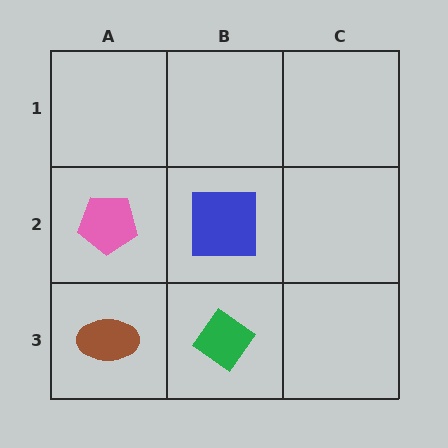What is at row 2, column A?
A pink pentagon.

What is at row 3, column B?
A green diamond.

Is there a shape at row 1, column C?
No, that cell is empty.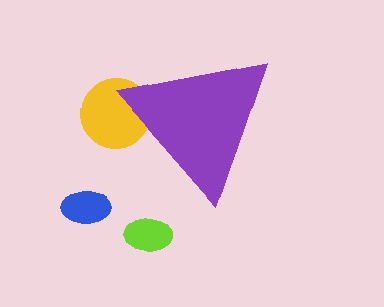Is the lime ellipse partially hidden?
No, the lime ellipse is fully visible.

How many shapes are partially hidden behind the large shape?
1 shape is partially hidden.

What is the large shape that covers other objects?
A purple triangle.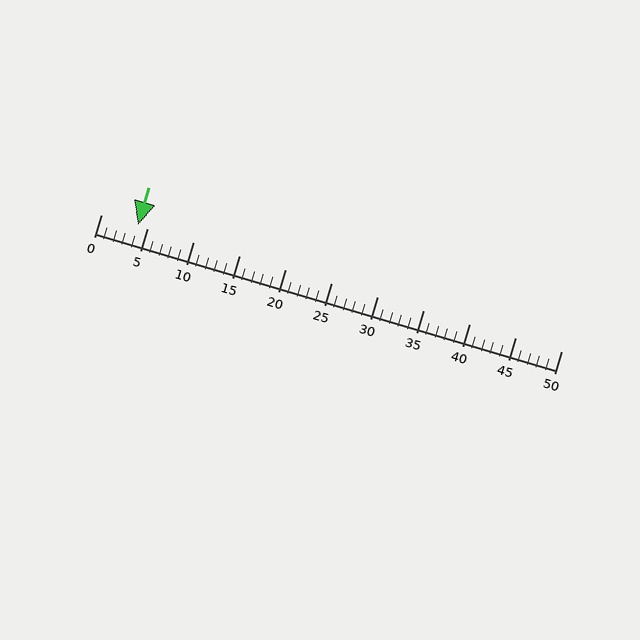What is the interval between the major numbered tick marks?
The major tick marks are spaced 5 units apart.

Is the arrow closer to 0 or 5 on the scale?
The arrow is closer to 5.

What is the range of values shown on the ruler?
The ruler shows values from 0 to 50.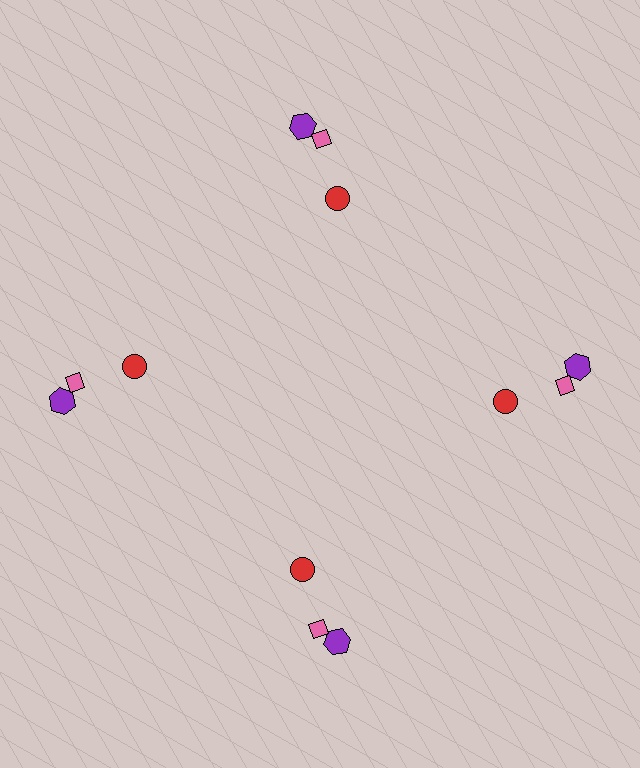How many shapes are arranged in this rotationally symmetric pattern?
There are 12 shapes, arranged in 4 groups of 3.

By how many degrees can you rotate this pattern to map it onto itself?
The pattern maps onto itself every 90 degrees of rotation.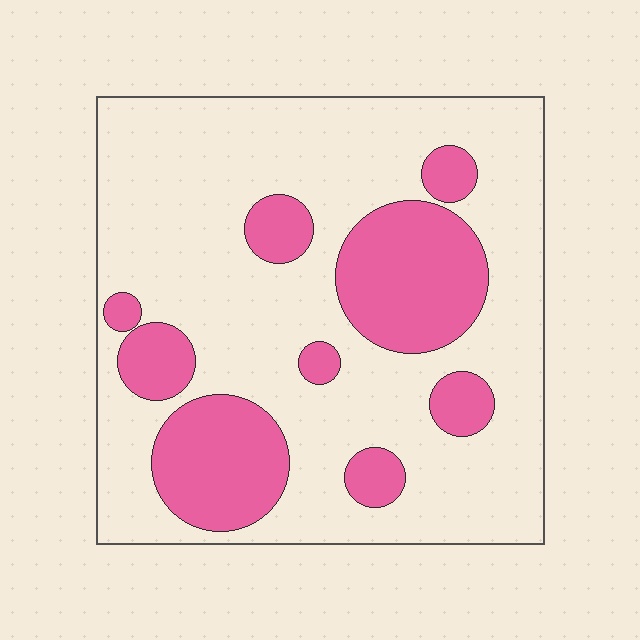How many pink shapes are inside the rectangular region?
9.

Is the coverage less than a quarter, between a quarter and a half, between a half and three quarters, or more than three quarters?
Between a quarter and a half.